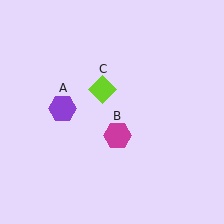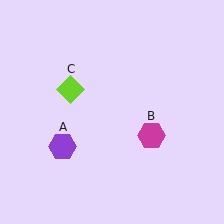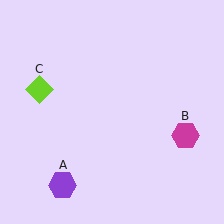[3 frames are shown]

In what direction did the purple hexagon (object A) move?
The purple hexagon (object A) moved down.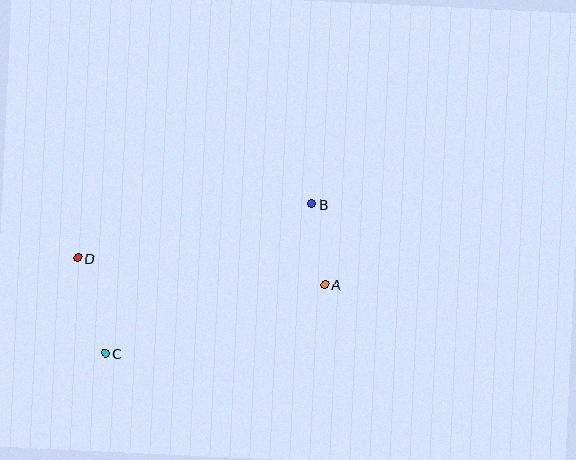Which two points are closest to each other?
Points A and B are closest to each other.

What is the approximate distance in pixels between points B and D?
The distance between B and D is approximately 241 pixels.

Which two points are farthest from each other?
Points B and C are farthest from each other.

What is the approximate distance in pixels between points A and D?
The distance between A and D is approximately 248 pixels.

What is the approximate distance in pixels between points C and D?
The distance between C and D is approximately 99 pixels.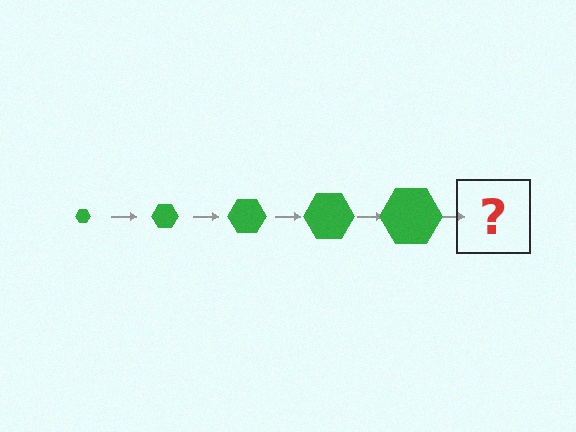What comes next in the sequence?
The next element should be a green hexagon, larger than the previous one.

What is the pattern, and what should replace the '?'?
The pattern is that the hexagon gets progressively larger each step. The '?' should be a green hexagon, larger than the previous one.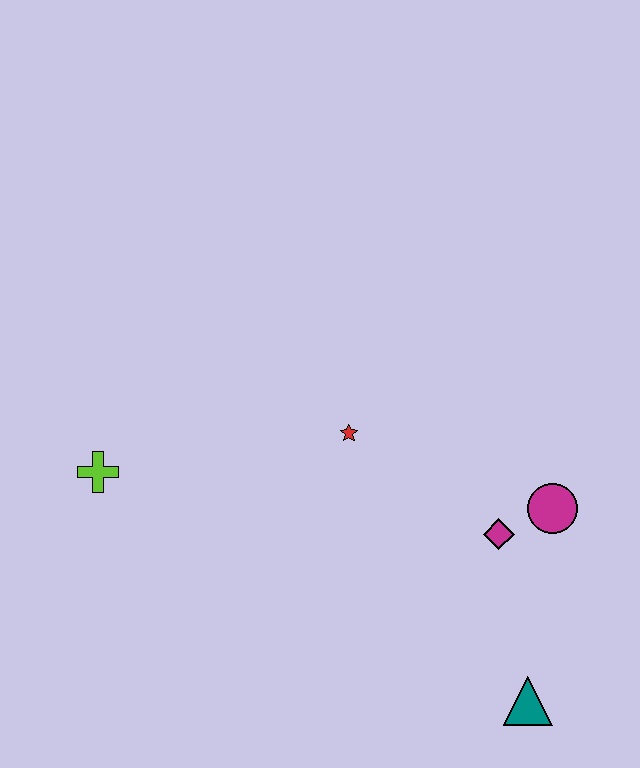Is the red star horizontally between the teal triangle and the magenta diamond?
No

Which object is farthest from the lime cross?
The teal triangle is farthest from the lime cross.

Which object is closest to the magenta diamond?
The magenta circle is closest to the magenta diamond.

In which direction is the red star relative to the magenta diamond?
The red star is to the left of the magenta diamond.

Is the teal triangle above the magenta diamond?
No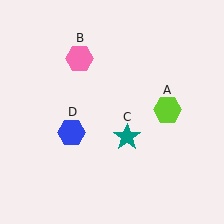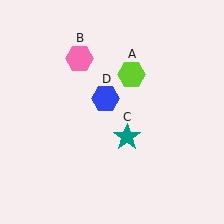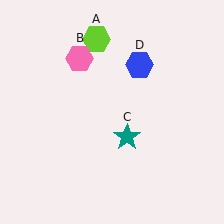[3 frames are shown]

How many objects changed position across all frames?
2 objects changed position: lime hexagon (object A), blue hexagon (object D).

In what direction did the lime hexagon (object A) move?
The lime hexagon (object A) moved up and to the left.